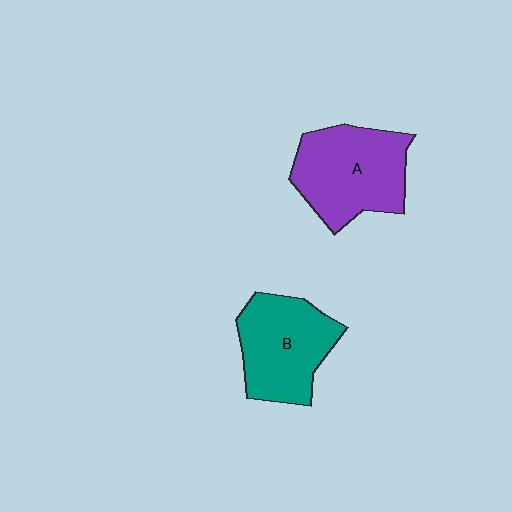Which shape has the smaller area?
Shape B (teal).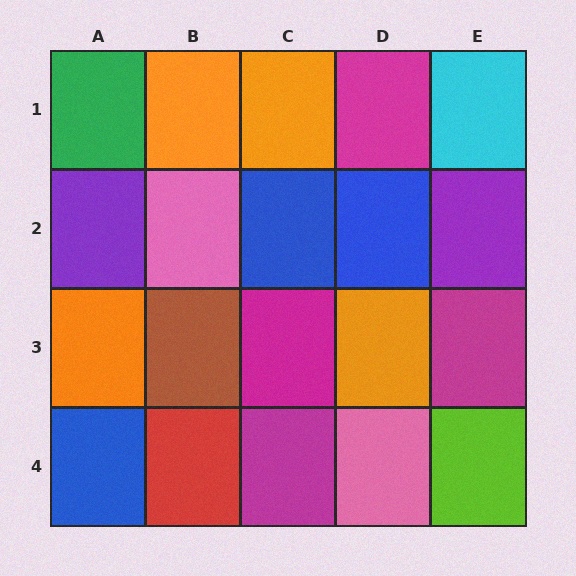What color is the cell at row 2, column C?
Blue.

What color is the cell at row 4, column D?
Pink.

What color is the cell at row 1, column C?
Orange.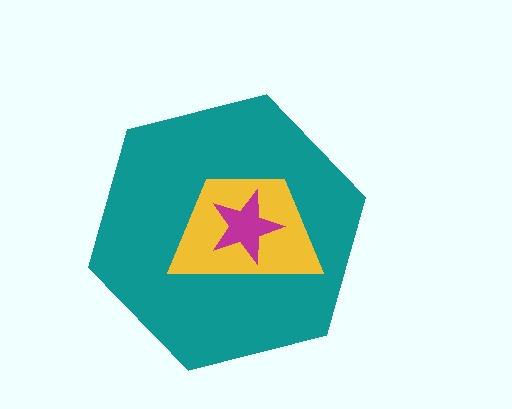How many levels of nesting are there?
3.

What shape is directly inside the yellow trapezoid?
The magenta star.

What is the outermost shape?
The teal hexagon.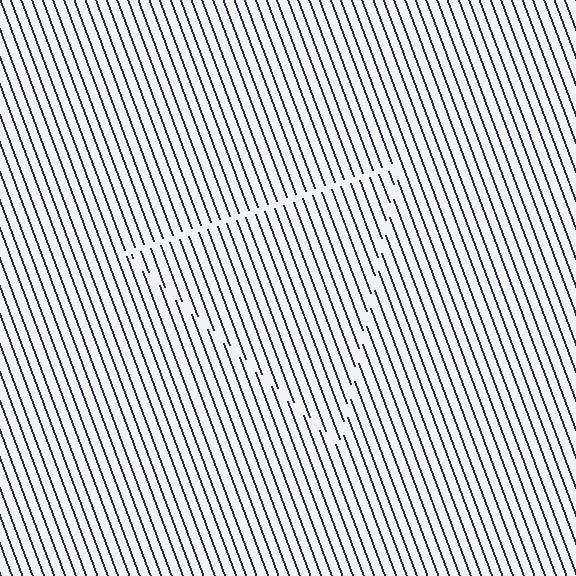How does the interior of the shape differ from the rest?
The interior of the shape contains the same grating, shifted by half a period — the contour is defined by the phase discontinuity where line-ends from the inner and outer gratings abut.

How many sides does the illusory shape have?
3 sides — the line-ends trace a triangle.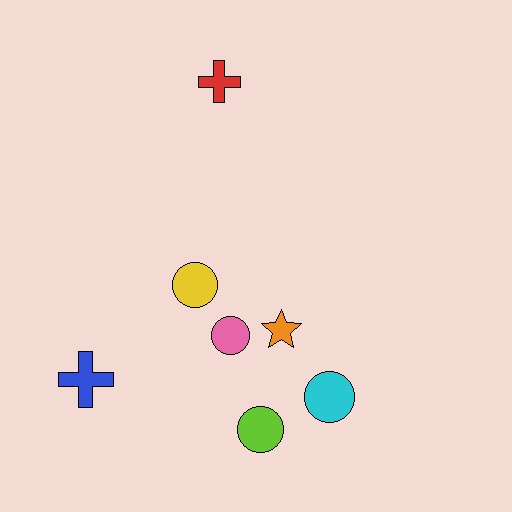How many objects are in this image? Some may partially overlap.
There are 7 objects.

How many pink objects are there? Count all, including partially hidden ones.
There is 1 pink object.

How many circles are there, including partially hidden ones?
There are 4 circles.